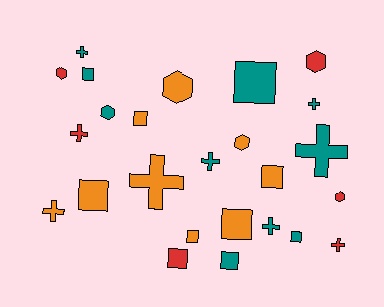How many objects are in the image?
There are 25 objects.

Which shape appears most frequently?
Square, with 10 objects.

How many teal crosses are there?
There are 5 teal crosses.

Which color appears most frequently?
Teal, with 10 objects.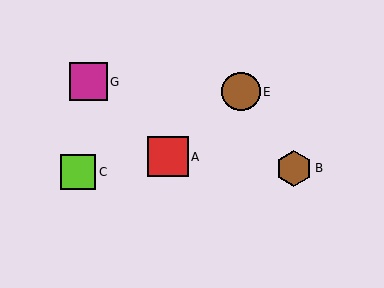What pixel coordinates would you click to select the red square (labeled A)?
Click at (168, 157) to select the red square A.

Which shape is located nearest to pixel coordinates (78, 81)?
The magenta square (labeled G) at (88, 82) is nearest to that location.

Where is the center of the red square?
The center of the red square is at (168, 157).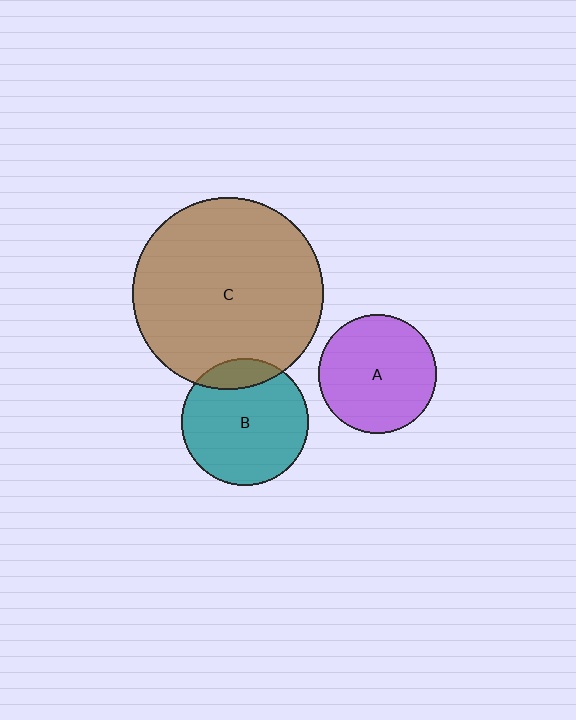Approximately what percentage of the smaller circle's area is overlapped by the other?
Approximately 15%.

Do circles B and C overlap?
Yes.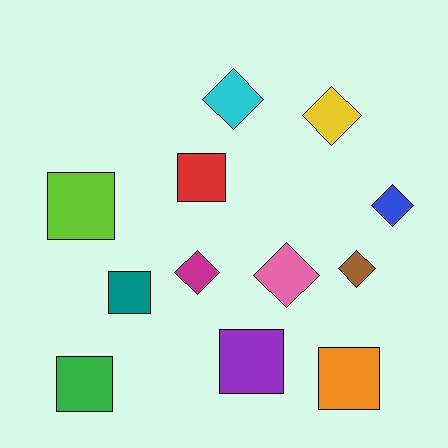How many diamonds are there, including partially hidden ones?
There are 6 diamonds.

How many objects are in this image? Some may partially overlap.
There are 12 objects.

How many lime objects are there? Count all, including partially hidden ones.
There is 1 lime object.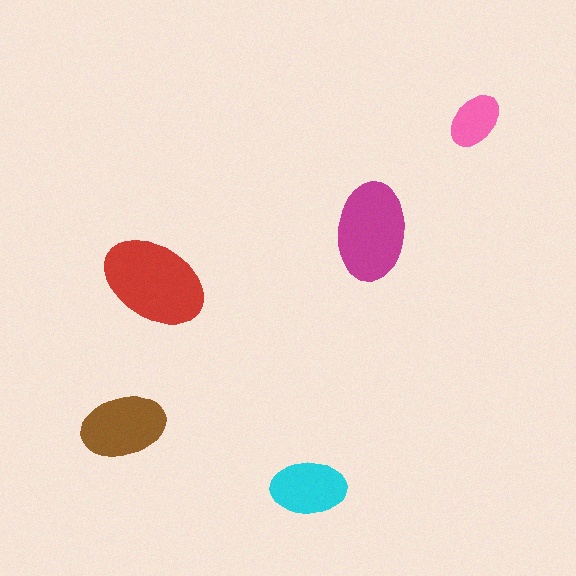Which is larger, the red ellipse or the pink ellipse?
The red one.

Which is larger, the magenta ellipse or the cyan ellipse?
The magenta one.